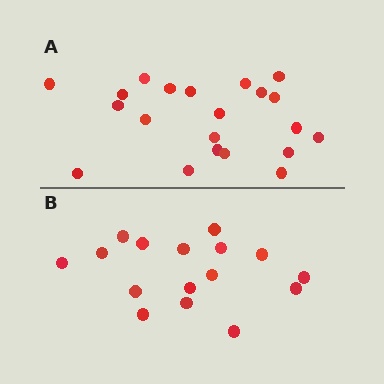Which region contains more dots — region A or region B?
Region A (the top region) has more dots.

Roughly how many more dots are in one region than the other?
Region A has about 5 more dots than region B.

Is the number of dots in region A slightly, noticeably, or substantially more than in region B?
Region A has noticeably more, but not dramatically so. The ratio is roughly 1.3 to 1.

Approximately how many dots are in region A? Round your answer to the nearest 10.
About 20 dots. (The exact count is 21, which rounds to 20.)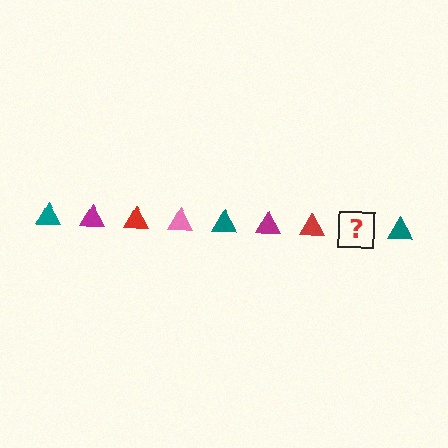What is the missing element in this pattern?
The missing element is a pink triangle.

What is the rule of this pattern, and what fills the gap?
The rule is that the pattern cycles through teal, magenta, red, pink triangles. The gap should be filled with a pink triangle.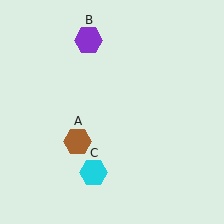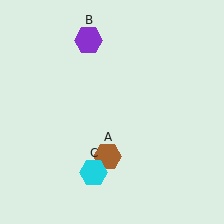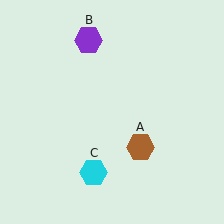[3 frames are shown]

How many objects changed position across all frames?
1 object changed position: brown hexagon (object A).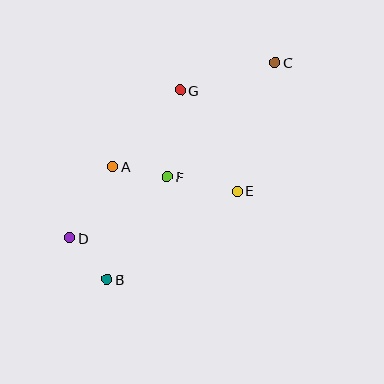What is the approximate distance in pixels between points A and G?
The distance between A and G is approximately 102 pixels.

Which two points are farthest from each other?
Points B and C are farthest from each other.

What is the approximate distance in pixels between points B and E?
The distance between B and E is approximately 158 pixels.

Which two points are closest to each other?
Points A and F are closest to each other.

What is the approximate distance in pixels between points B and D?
The distance between B and D is approximately 56 pixels.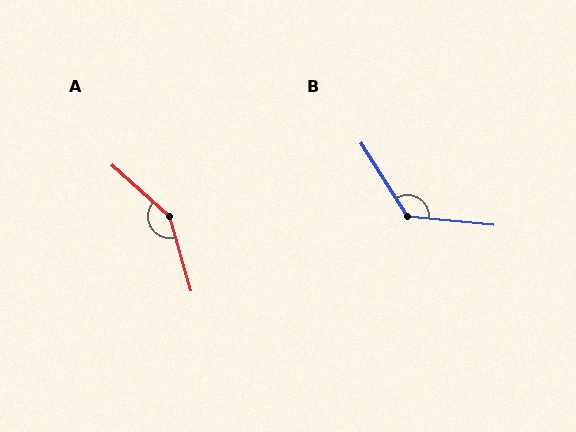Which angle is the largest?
A, at approximately 148 degrees.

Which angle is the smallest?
B, at approximately 128 degrees.